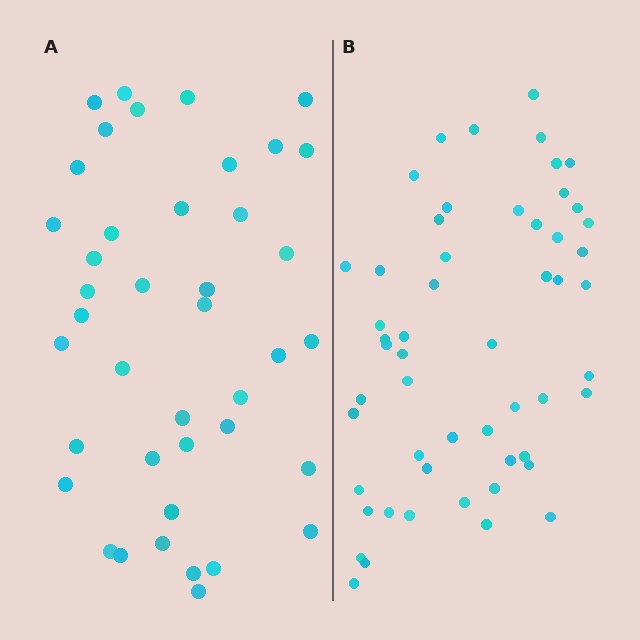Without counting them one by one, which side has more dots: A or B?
Region B (the right region) has more dots.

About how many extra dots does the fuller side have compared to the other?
Region B has approximately 15 more dots than region A.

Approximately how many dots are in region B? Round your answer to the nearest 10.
About 50 dots. (The exact count is 54, which rounds to 50.)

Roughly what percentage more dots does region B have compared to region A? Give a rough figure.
About 30% more.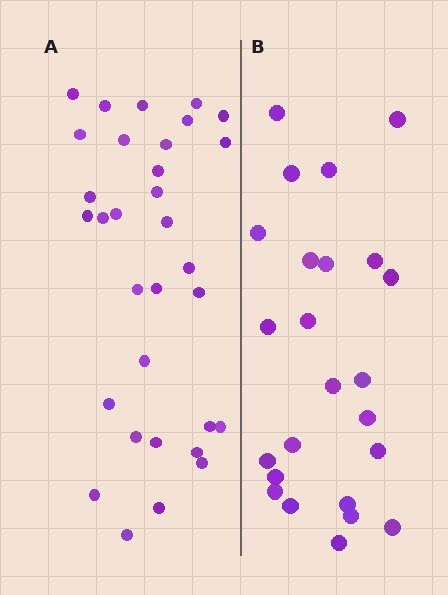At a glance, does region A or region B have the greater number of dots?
Region A (the left region) has more dots.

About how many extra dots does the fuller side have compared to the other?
Region A has roughly 8 or so more dots than region B.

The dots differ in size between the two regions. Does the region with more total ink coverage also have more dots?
No. Region B has more total ink coverage because its dots are larger, but region A actually contains more individual dots. Total area can be misleading — the number of items is what matters here.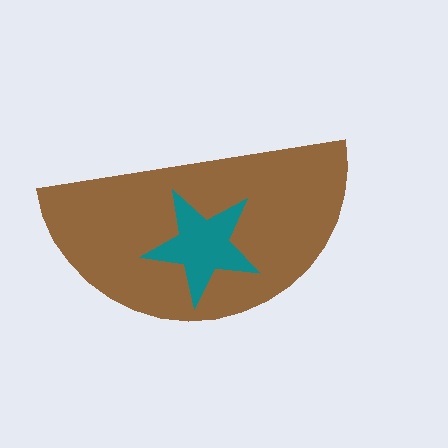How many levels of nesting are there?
2.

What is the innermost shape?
The teal star.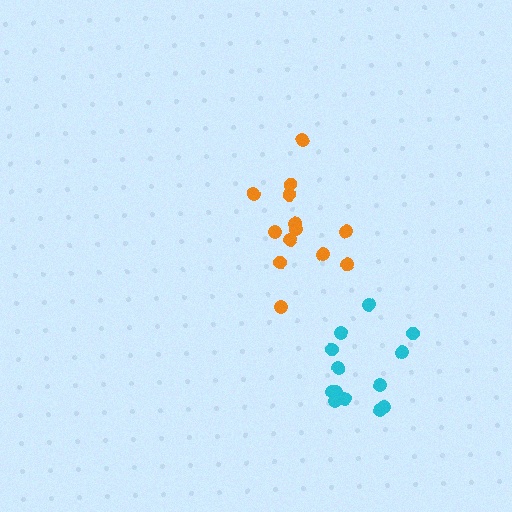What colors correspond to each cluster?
The clusters are colored: orange, cyan.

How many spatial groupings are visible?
There are 2 spatial groupings.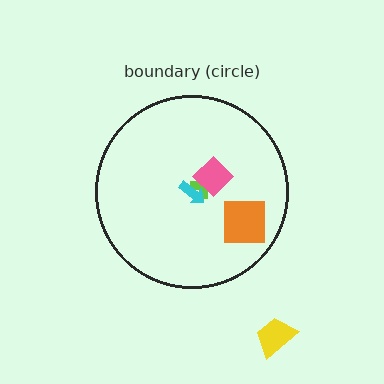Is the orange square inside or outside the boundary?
Inside.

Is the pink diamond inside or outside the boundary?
Inside.